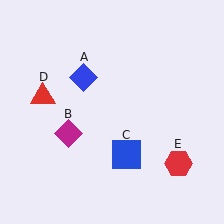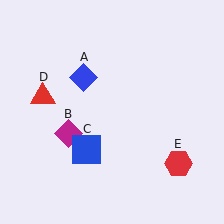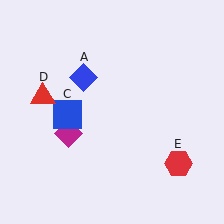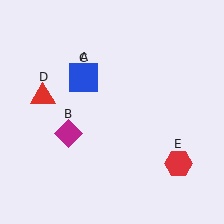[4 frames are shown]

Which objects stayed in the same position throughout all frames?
Blue diamond (object A) and magenta diamond (object B) and red triangle (object D) and red hexagon (object E) remained stationary.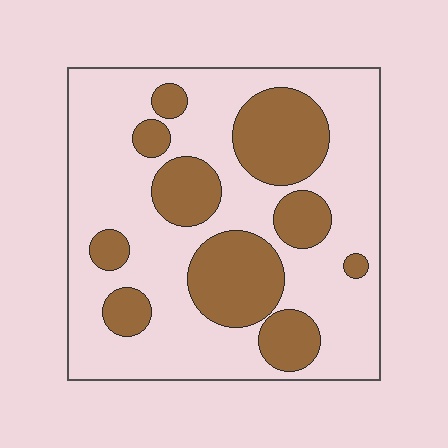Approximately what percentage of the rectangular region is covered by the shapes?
Approximately 30%.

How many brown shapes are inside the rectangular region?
10.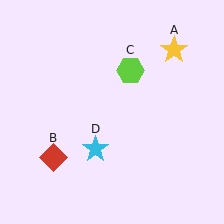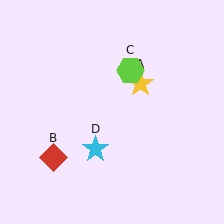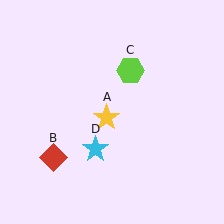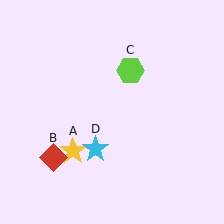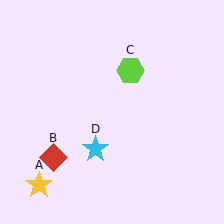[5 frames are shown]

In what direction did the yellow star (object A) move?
The yellow star (object A) moved down and to the left.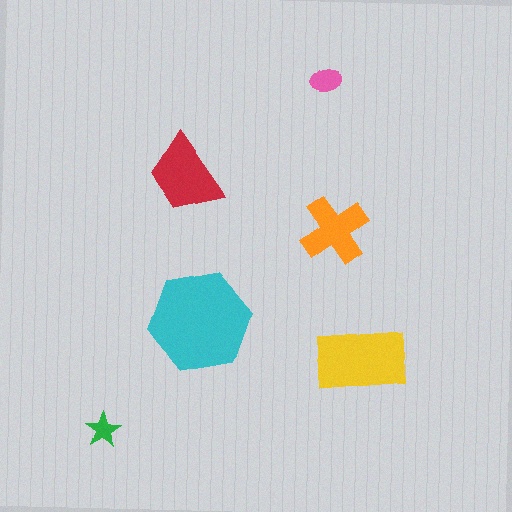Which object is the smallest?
The green star.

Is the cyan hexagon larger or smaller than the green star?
Larger.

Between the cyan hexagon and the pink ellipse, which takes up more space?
The cyan hexagon.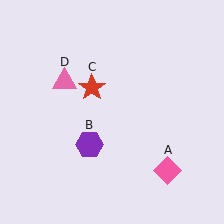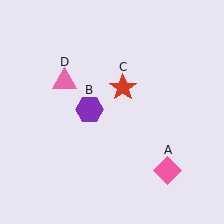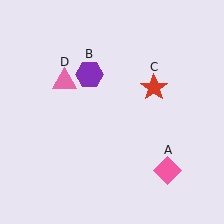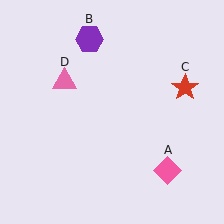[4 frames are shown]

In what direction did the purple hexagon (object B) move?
The purple hexagon (object B) moved up.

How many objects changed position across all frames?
2 objects changed position: purple hexagon (object B), red star (object C).